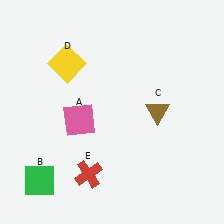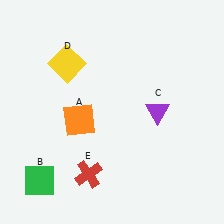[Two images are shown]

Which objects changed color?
A changed from pink to orange. C changed from brown to purple.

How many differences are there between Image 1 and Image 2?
There are 2 differences between the two images.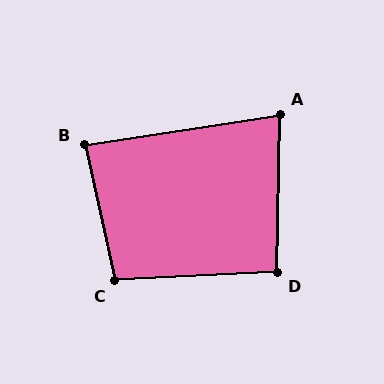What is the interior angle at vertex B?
Approximately 86 degrees (approximately right).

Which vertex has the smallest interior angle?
A, at approximately 80 degrees.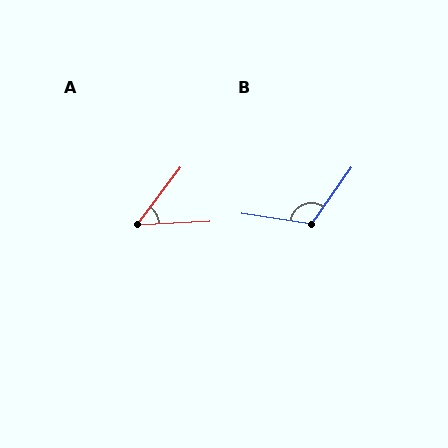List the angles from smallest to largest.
A (50°), B (117°).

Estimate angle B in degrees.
Approximately 117 degrees.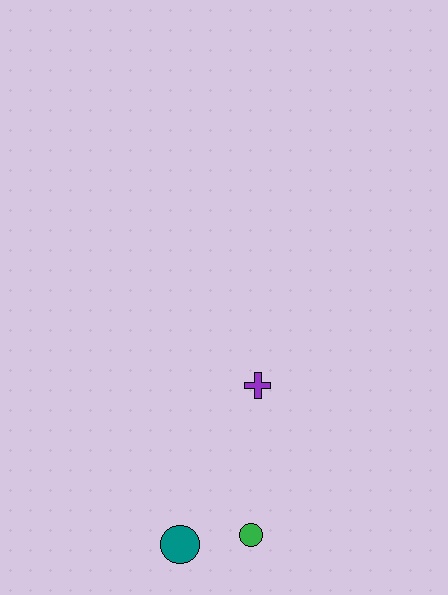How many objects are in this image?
There are 3 objects.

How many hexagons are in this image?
There are no hexagons.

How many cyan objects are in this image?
There are no cyan objects.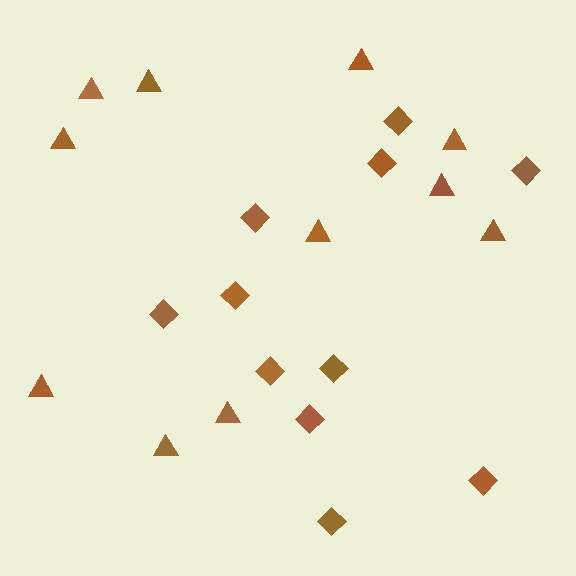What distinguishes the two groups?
There are 2 groups: one group of diamonds (11) and one group of triangles (11).